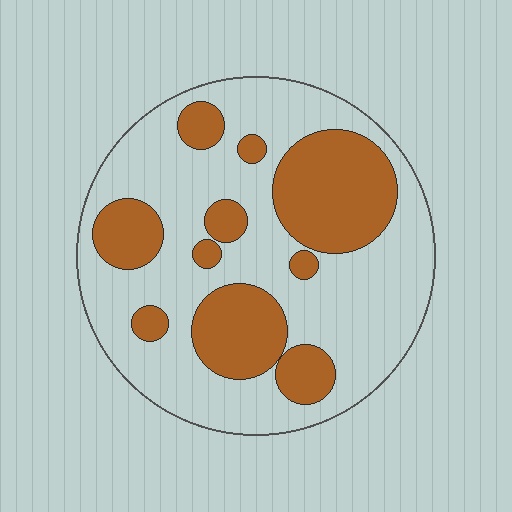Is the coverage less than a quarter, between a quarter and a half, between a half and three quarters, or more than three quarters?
Between a quarter and a half.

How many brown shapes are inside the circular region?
10.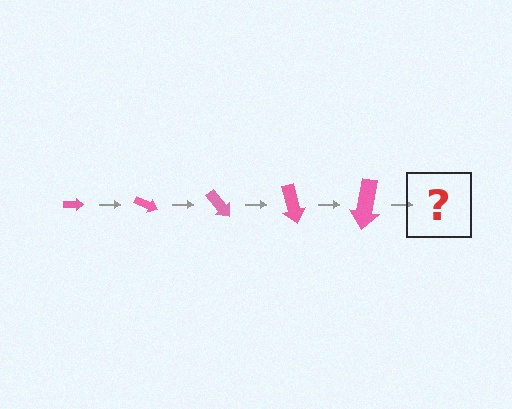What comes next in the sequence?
The next element should be an arrow, larger than the previous one and rotated 125 degrees from the start.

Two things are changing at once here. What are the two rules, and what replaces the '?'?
The two rules are that the arrow grows larger each step and it rotates 25 degrees each step. The '?' should be an arrow, larger than the previous one and rotated 125 degrees from the start.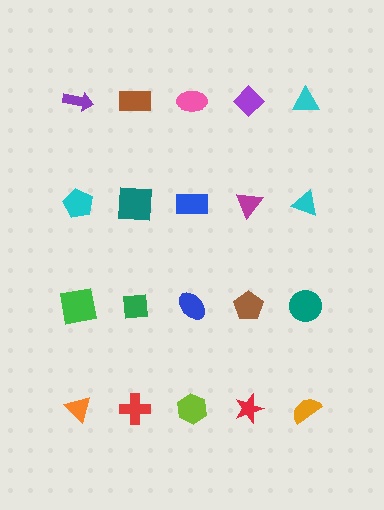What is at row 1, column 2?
A brown rectangle.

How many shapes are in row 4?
5 shapes.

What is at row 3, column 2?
A green square.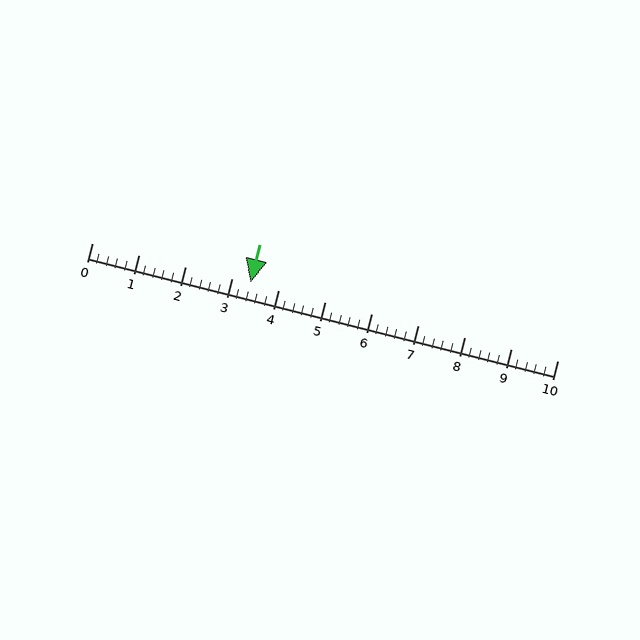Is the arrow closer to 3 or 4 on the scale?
The arrow is closer to 3.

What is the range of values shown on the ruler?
The ruler shows values from 0 to 10.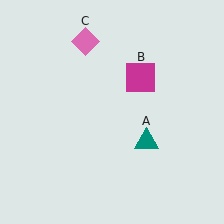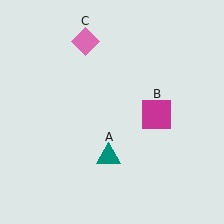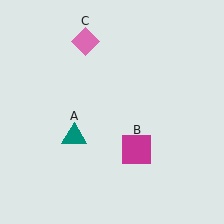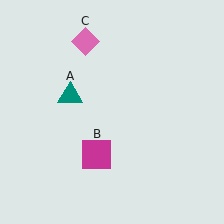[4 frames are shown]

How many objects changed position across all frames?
2 objects changed position: teal triangle (object A), magenta square (object B).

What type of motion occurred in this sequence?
The teal triangle (object A), magenta square (object B) rotated clockwise around the center of the scene.